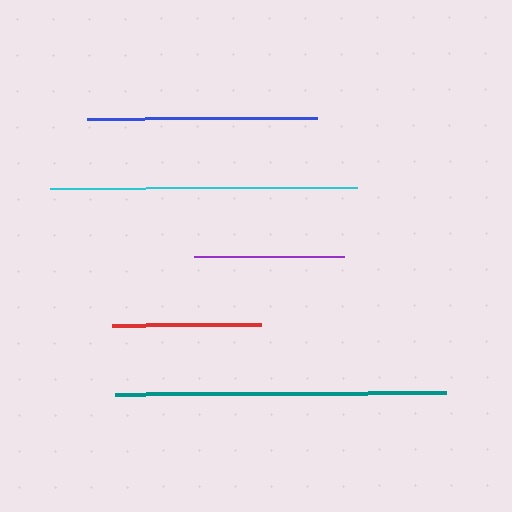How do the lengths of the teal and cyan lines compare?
The teal and cyan lines are approximately the same length.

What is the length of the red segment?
The red segment is approximately 149 pixels long.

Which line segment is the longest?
The teal line is the longest at approximately 331 pixels.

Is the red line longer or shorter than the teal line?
The teal line is longer than the red line.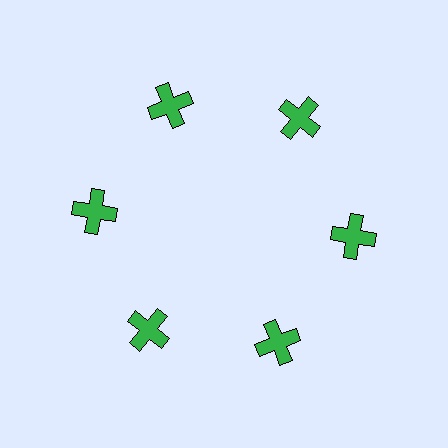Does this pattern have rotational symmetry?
Yes, this pattern has 6-fold rotational symmetry. It looks the same after rotating 60 degrees around the center.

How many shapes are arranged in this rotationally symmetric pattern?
There are 6 shapes, arranged in 6 groups of 1.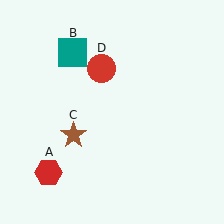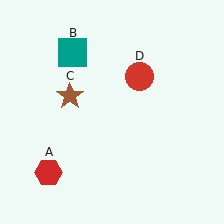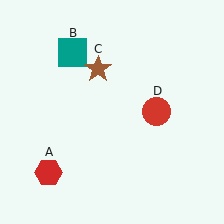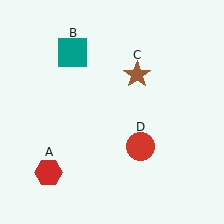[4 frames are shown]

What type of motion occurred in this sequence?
The brown star (object C), red circle (object D) rotated clockwise around the center of the scene.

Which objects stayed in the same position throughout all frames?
Red hexagon (object A) and teal square (object B) remained stationary.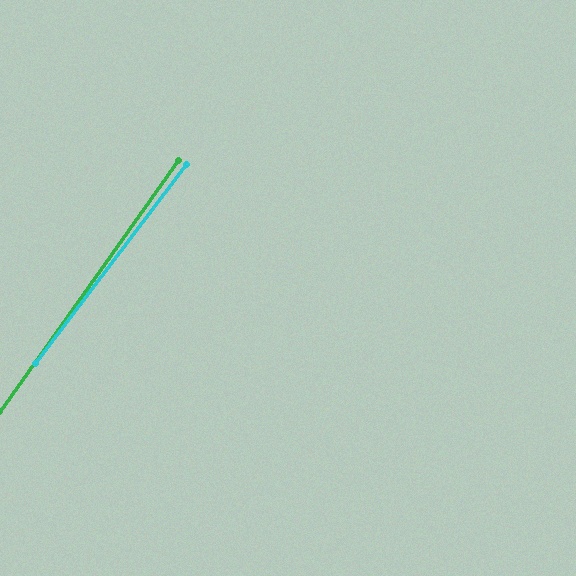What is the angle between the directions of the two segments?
Approximately 2 degrees.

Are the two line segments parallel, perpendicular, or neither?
Parallel — their directions differ by only 1.7°.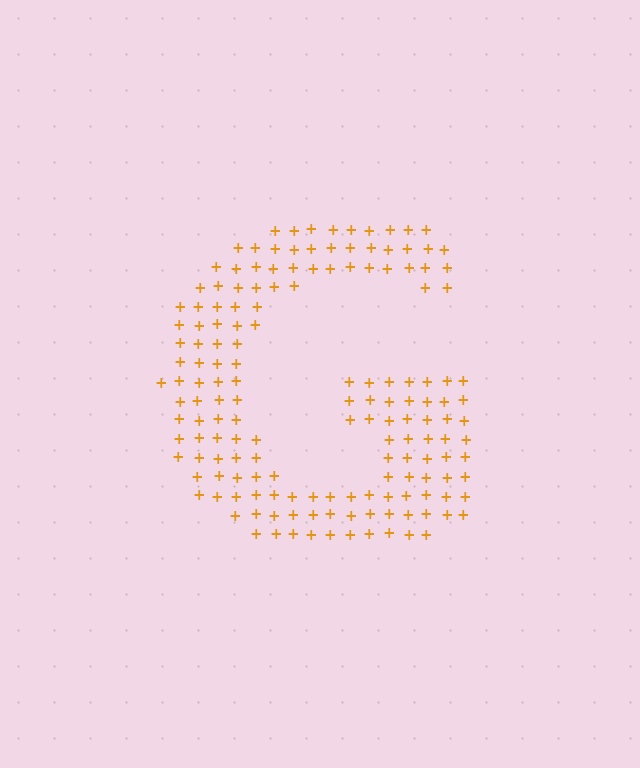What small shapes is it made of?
It is made of small plus signs.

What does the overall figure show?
The overall figure shows the letter G.